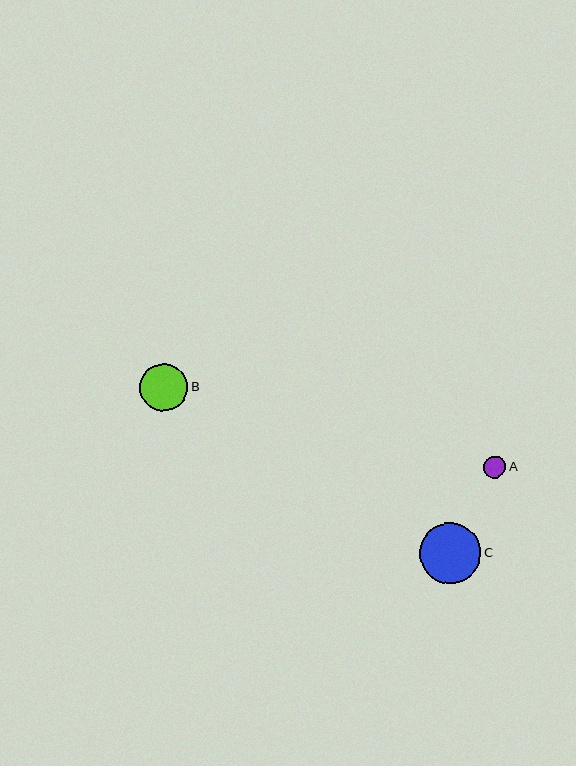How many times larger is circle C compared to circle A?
Circle C is approximately 2.8 times the size of circle A.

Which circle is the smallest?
Circle A is the smallest with a size of approximately 22 pixels.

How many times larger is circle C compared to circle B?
Circle C is approximately 1.3 times the size of circle B.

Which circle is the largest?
Circle C is the largest with a size of approximately 61 pixels.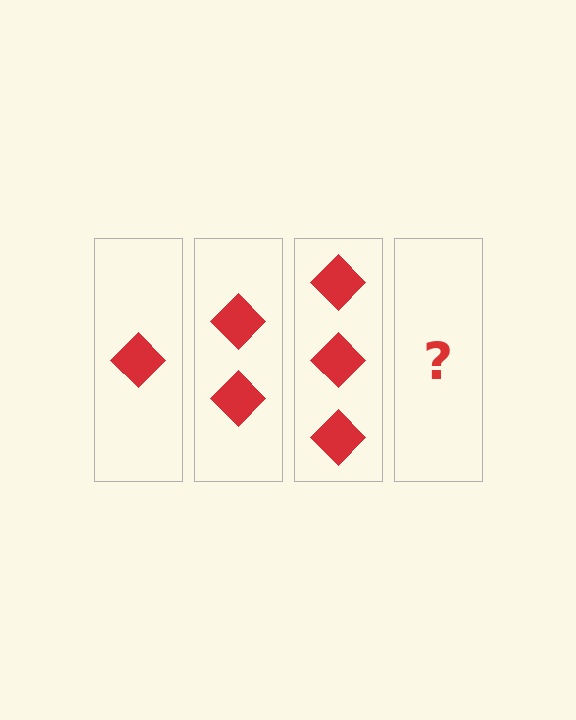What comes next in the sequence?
The next element should be 4 diamonds.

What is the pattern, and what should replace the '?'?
The pattern is that each step adds one more diamond. The '?' should be 4 diamonds.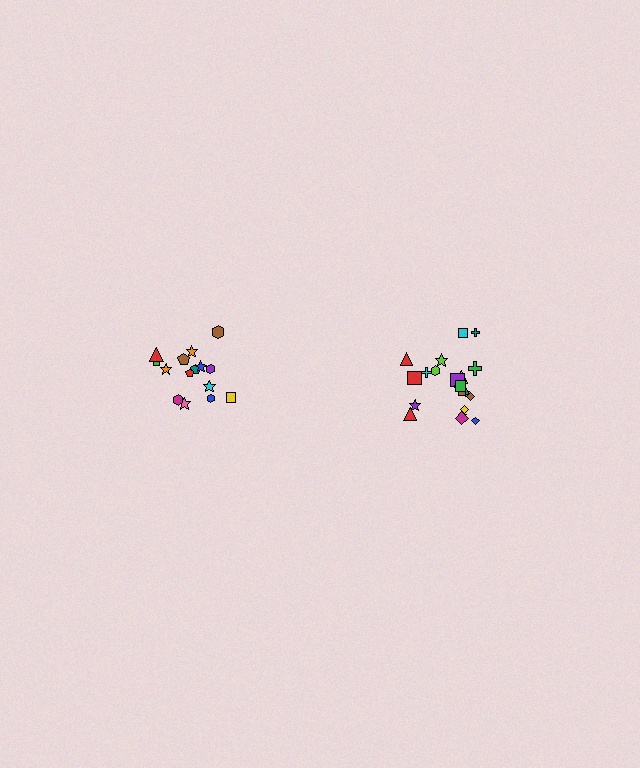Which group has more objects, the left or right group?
The right group.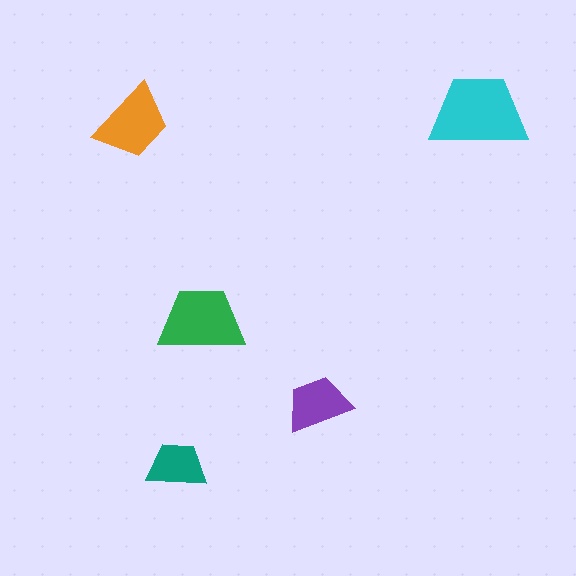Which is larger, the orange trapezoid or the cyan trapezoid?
The cyan one.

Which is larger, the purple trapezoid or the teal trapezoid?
The purple one.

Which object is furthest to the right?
The cyan trapezoid is rightmost.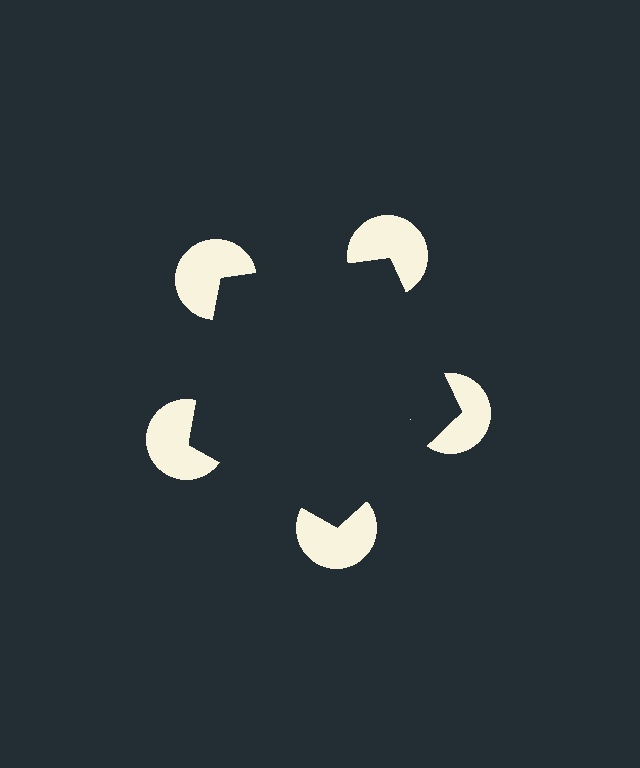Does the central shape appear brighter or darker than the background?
It typically appears slightly darker than the background, even though no actual brightness change is drawn.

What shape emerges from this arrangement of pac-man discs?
An illusory pentagon — its edges are inferred from the aligned wedge cuts in the pac-man discs, not physically drawn.